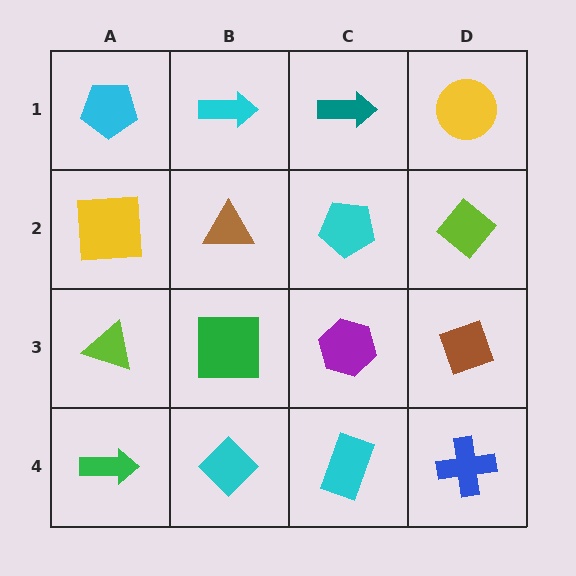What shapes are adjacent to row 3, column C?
A cyan pentagon (row 2, column C), a cyan rectangle (row 4, column C), a green square (row 3, column B), a brown diamond (row 3, column D).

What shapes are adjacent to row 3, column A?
A yellow square (row 2, column A), a green arrow (row 4, column A), a green square (row 3, column B).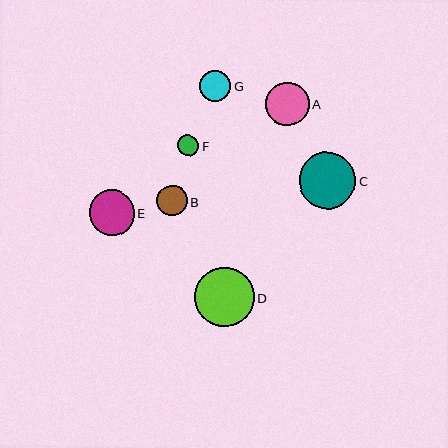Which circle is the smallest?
Circle F is the smallest with a size of approximately 21 pixels.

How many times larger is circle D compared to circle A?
Circle D is approximately 1.4 times the size of circle A.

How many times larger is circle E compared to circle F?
Circle E is approximately 2.2 times the size of circle F.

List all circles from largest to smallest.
From largest to smallest: D, C, E, A, G, B, F.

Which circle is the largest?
Circle D is the largest with a size of approximately 59 pixels.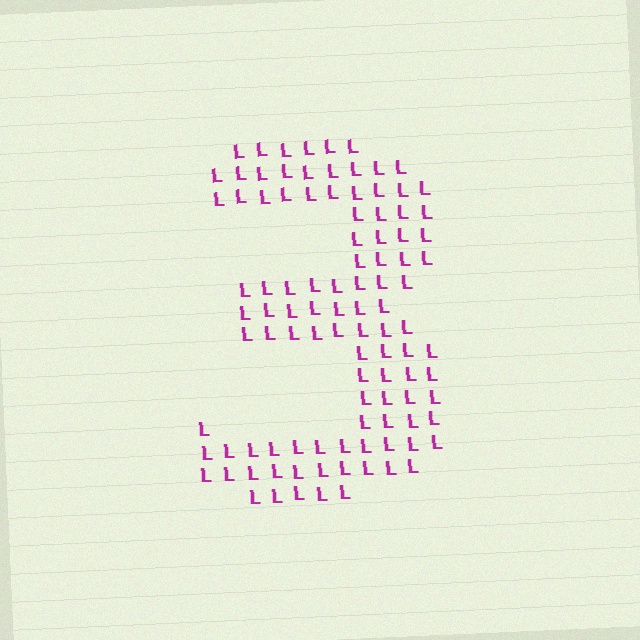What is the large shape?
The large shape is the digit 3.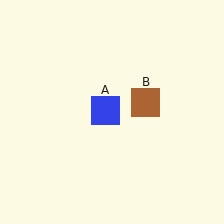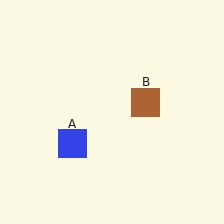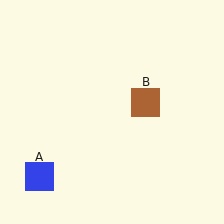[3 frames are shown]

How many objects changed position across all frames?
1 object changed position: blue square (object A).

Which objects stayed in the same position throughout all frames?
Brown square (object B) remained stationary.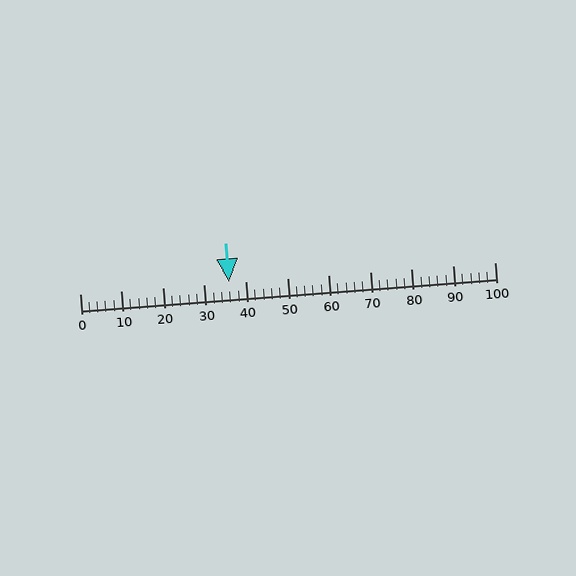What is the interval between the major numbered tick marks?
The major tick marks are spaced 10 units apart.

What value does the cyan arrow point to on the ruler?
The cyan arrow points to approximately 36.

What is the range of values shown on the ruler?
The ruler shows values from 0 to 100.